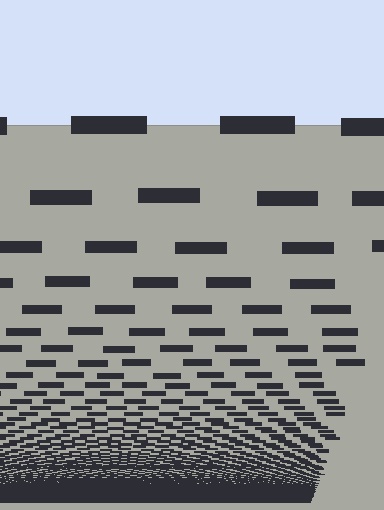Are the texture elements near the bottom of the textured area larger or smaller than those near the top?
Smaller. The gradient is inverted — elements near the bottom are smaller and denser.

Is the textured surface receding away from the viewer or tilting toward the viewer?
The surface appears to tilt toward the viewer. Texture elements get larger and sparser toward the top.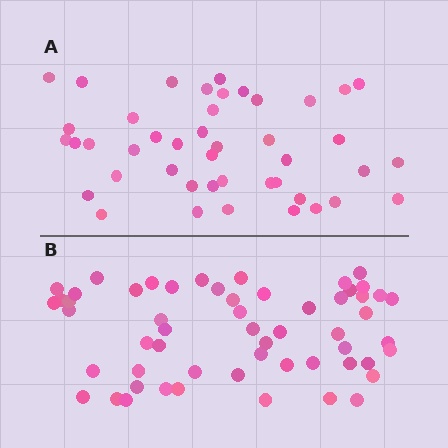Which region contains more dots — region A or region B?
Region B (the bottom region) has more dots.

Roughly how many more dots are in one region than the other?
Region B has roughly 12 or so more dots than region A.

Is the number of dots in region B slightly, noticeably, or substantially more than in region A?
Region B has noticeably more, but not dramatically so. The ratio is roughly 1.3 to 1.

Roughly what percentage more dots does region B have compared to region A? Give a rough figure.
About 25% more.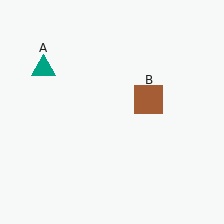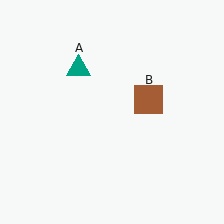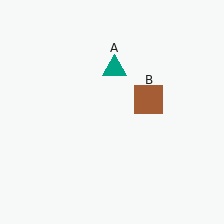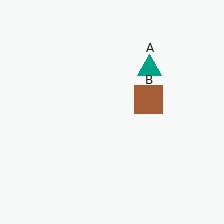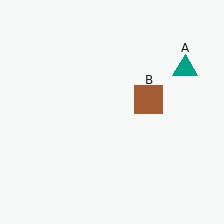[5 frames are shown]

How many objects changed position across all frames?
1 object changed position: teal triangle (object A).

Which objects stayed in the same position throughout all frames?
Brown square (object B) remained stationary.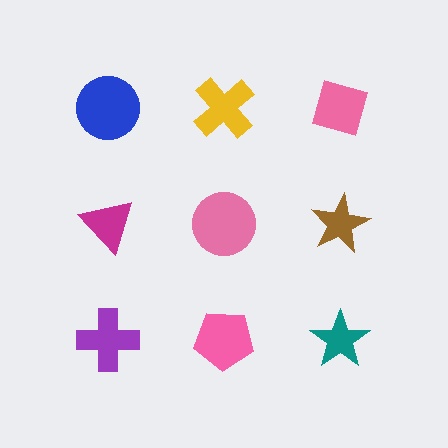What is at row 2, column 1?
A magenta triangle.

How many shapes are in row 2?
3 shapes.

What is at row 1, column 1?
A blue circle.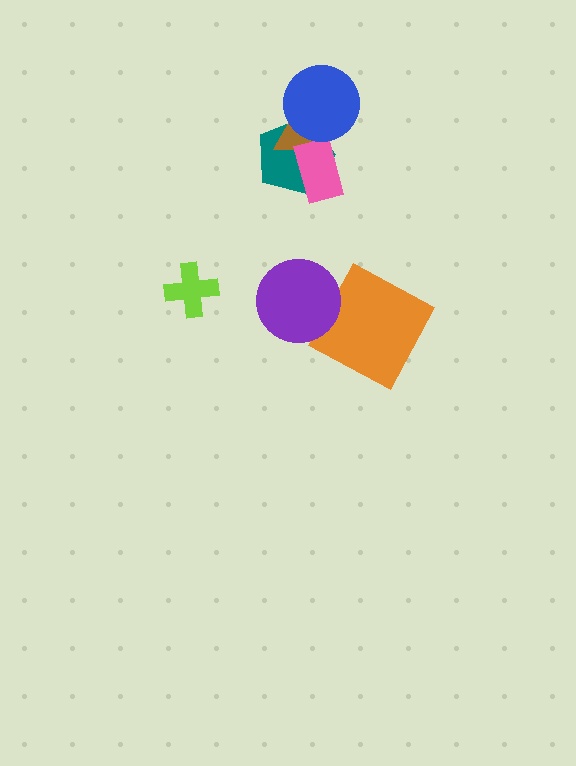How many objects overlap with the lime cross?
0 objects overlap with the lime cross.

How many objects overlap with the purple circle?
1 object overlaps with the purple circle.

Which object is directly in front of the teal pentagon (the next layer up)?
The brown triangle is directly in front of the teal pentagon.